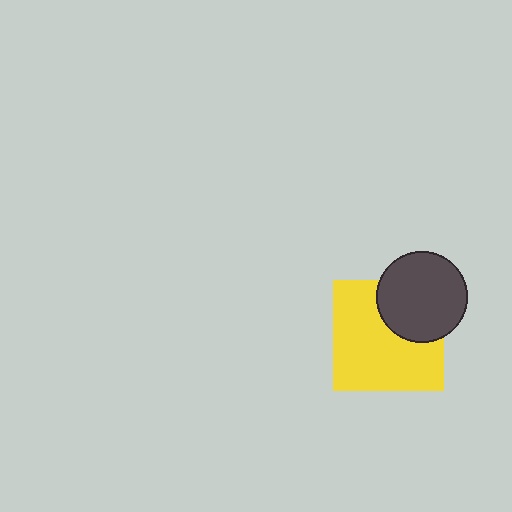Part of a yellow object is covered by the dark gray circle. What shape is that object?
It is a square.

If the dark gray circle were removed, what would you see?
You would see the complete yellow square.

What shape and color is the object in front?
The object in front is a dark gray circle.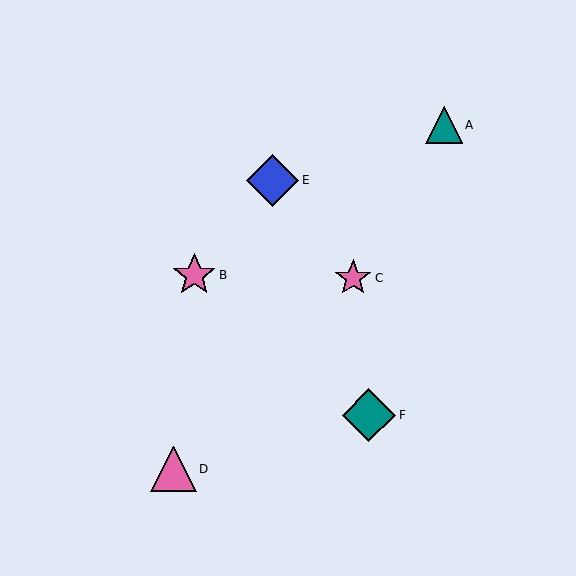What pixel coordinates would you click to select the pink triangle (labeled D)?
Click at (174, 469) to select the pink triangle D.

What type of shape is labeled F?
Shape F is a teal diamond.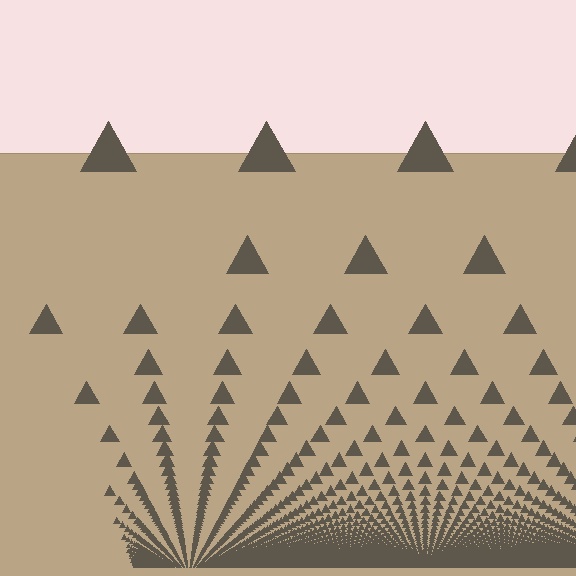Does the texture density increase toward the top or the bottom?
Density increases toward the bottom.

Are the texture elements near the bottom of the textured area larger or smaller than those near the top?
Smaller. The gradient is inverted — elements near the bottom are smaller and denser.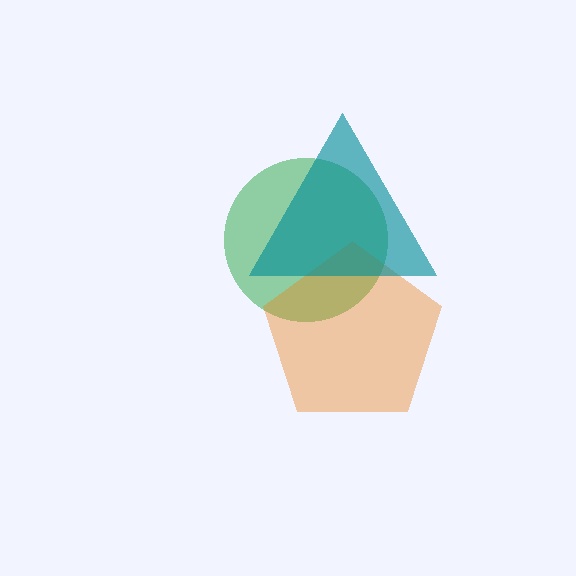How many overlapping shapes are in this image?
There are 3 overlapping shapes in the image.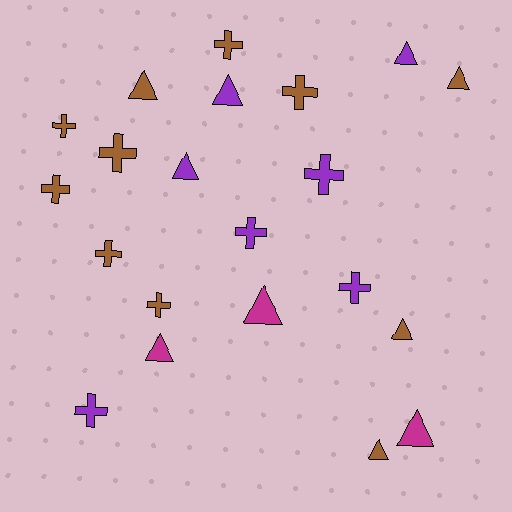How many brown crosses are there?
There are 7 brown crosses.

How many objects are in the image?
There are 21 objects.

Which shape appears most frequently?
Cross, with 11 objects.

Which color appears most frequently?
Brown, with 11 objects.